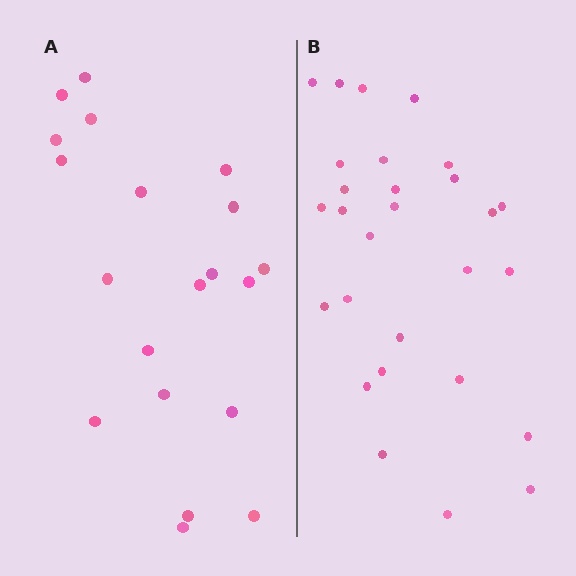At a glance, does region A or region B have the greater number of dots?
Region B (the right region) has more dots.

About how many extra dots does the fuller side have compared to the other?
Region B has roughly 8 or so more dots than region A.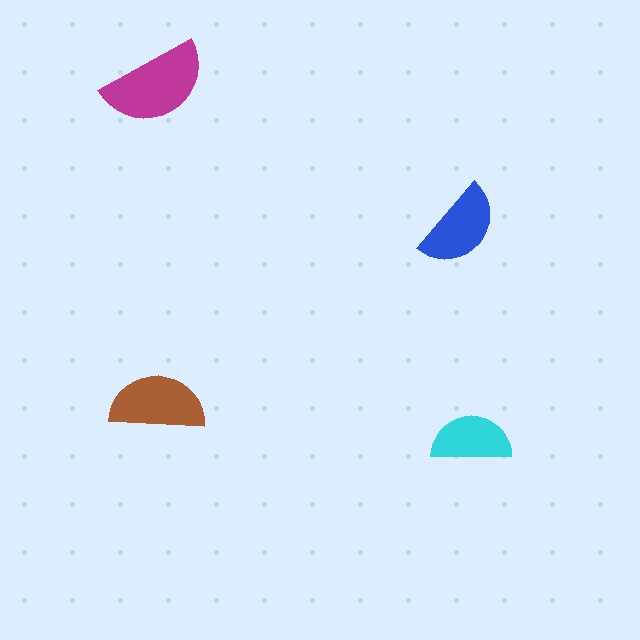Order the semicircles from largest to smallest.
the magenta one, the brown one, the blue one, the cyan one.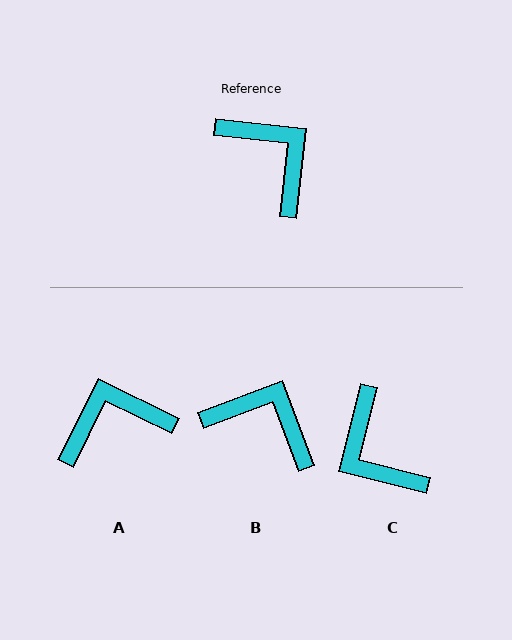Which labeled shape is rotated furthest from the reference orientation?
C, about 172 degrees away.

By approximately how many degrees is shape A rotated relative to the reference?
Approximately 70 degrees counter-clockwise.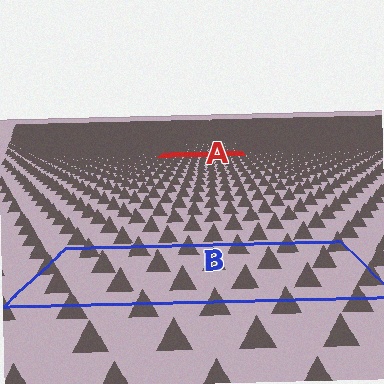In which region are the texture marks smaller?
The texture marks are smaller in region A, because it is farther away.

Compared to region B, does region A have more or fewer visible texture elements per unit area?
Region A has more texture elements per unit area — they are packed more densely because it is farther away.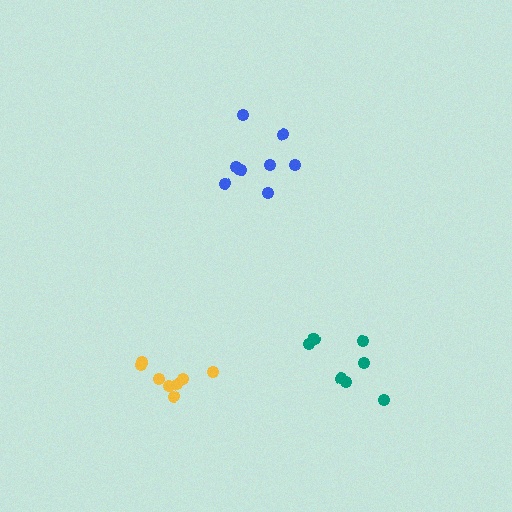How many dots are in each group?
Group 1: 8 dots, Group 2: 8 dots, Group 3: 7 dots (23 total).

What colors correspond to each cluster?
The clusters are colored: blue, yellow, teal.